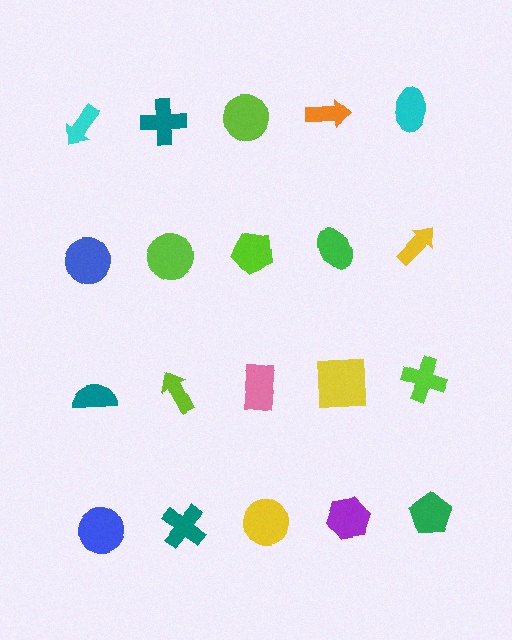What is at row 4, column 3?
A yellow circle.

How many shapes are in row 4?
5 shapes.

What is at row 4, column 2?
A teal cross.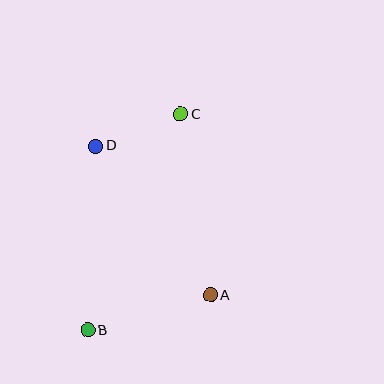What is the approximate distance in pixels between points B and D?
The distance between B and D is approximately 184 pixels.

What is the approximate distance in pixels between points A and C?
The distance between A and C is approximately 183 pixels.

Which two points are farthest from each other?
Points B and C are farthest from each other.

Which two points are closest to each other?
Points C and D are closest to each other.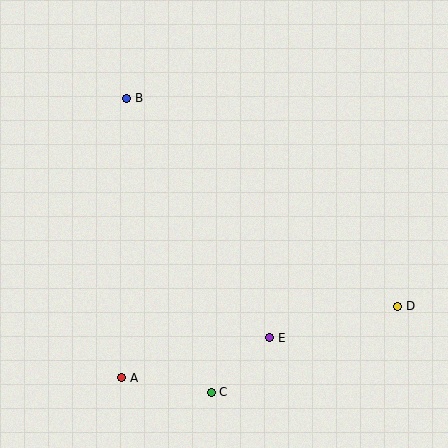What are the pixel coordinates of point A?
Point A is at (122, 378).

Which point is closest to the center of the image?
Point E at (270, 338) is closest to the center.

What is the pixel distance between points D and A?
The distance between D and A is 285 pixels.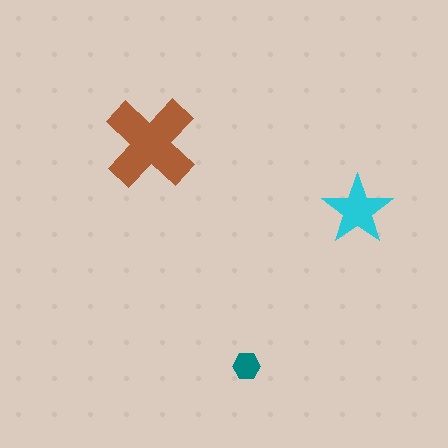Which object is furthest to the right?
The cyan star is rightmost.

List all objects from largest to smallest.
The brown cross, the cyan star, the teal hexagon.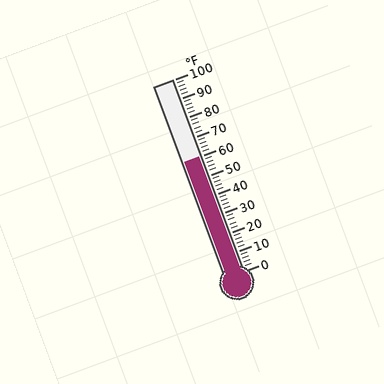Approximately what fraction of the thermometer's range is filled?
The thermometer is filled to approximately 60% of its range.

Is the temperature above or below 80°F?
The temperature is below 80°F.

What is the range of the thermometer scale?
The thermometer scale ranges from 0°F to 100°F.